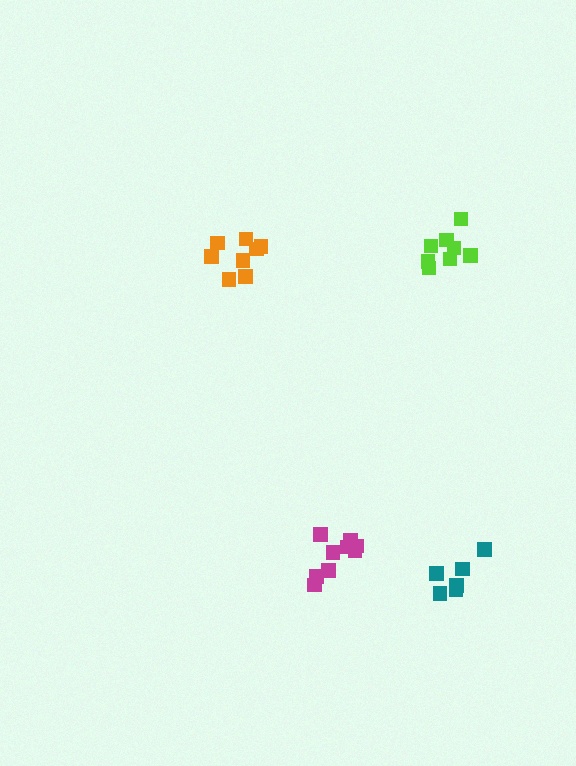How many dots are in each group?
Group 1: 9 dots, Group 2: 8 dots, Group 3: 8 dots, Group 4: 6 dots (31 total).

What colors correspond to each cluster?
The clusters are colored: magenta, lime, orange, teal.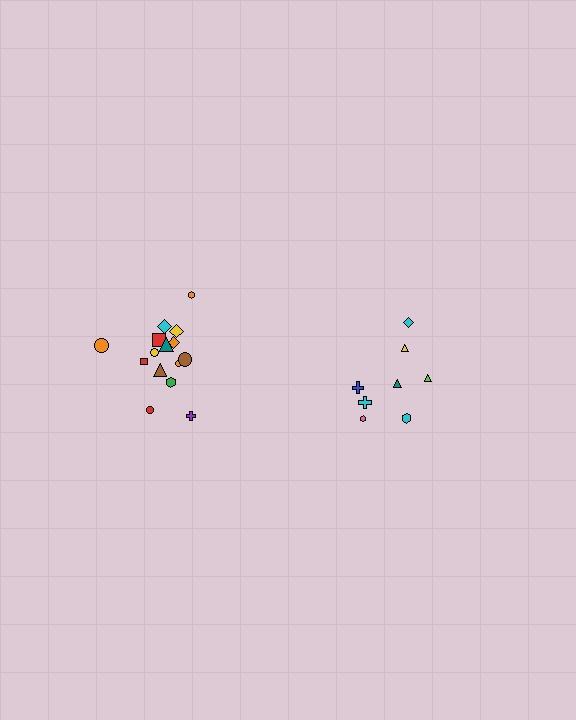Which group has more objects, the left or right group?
The left group.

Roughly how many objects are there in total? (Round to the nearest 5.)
Roughly 25 objects in total.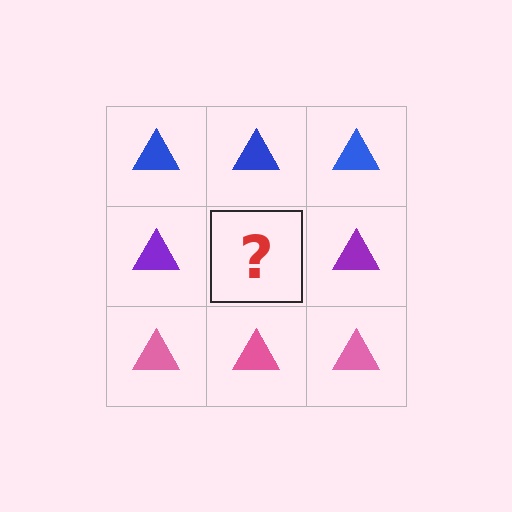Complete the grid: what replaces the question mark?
The question mark should be replaced with a purple triangle.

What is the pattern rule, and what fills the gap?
The rule is that each row has a consistent color. The gap should be filled with a purple triangle.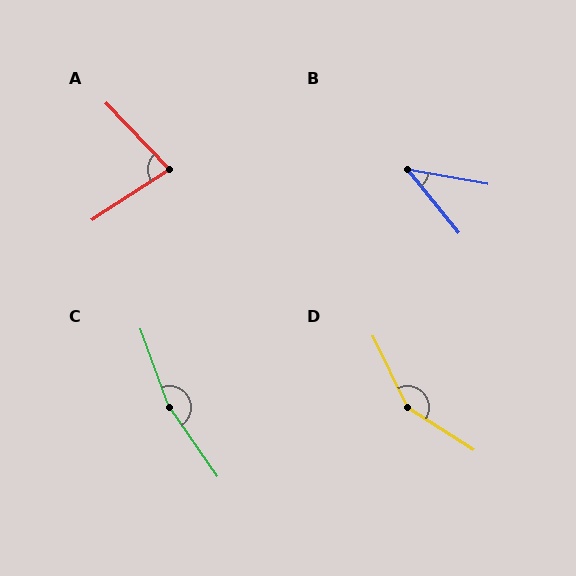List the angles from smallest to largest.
B (41°), A (80°), D (148°), C (165°).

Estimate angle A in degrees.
Approximately 80 degrees.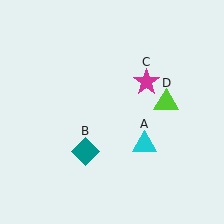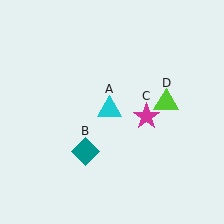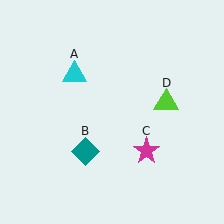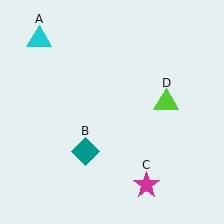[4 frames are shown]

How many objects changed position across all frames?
2 objects changed position: cyan triangle (object A), magenta star (object C).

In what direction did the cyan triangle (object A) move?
The cyan triangle (object A) moved up and to the left.